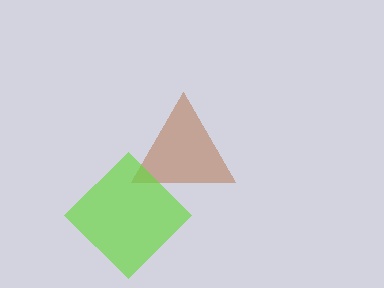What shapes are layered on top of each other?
The layered shapes are: a brown triangle, a lime diamond.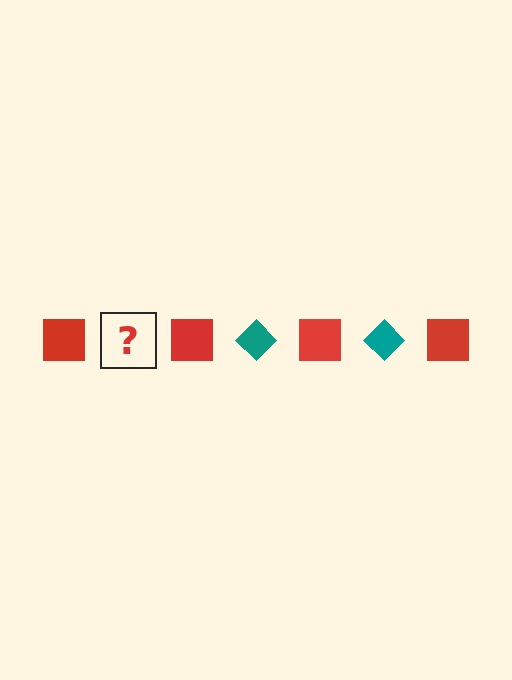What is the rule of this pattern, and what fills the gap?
The rule is that the pattern alternates between red square and teal diamond. The gap should be filled with a teal diamond.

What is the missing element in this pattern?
The missing element is a teal diamond.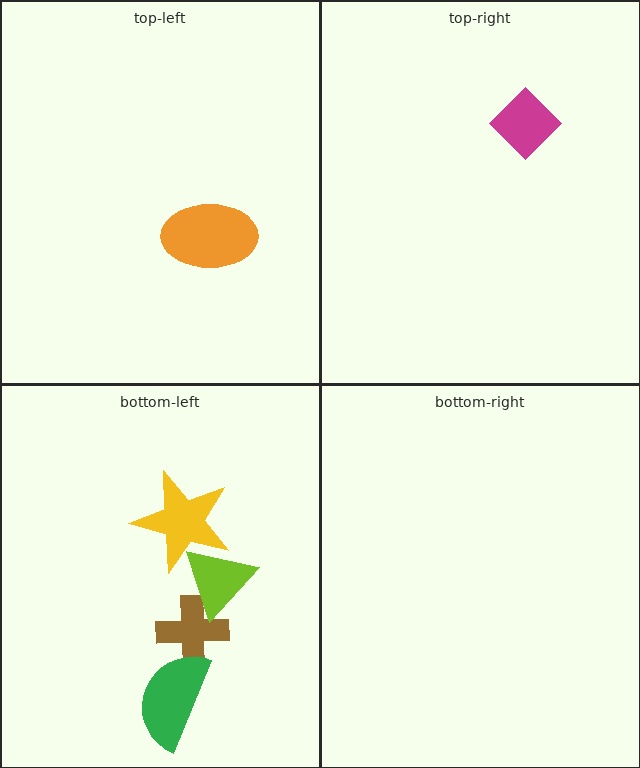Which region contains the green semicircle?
The bottom-left region.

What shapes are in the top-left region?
The orange ellipse.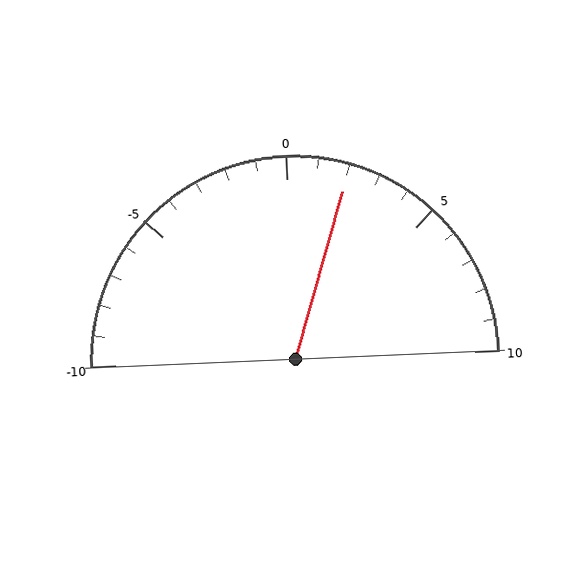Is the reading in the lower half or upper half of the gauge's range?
The reading is in the upper half of the range (-10 to 10).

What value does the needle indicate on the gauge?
The needle indicates approximately 2.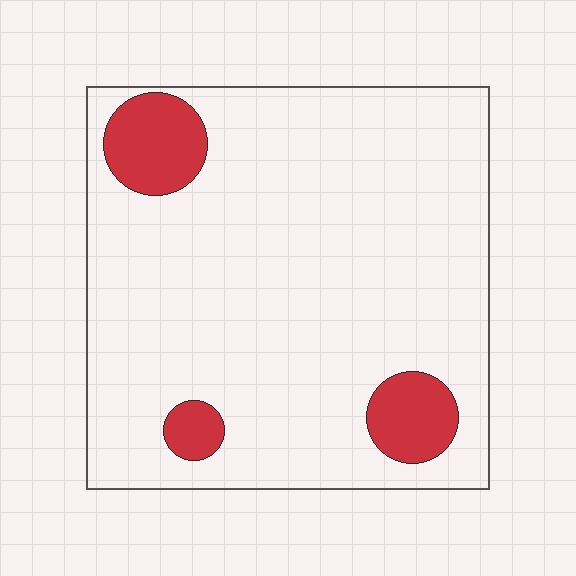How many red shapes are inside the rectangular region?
3.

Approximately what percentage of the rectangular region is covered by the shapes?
Approximately 10%.